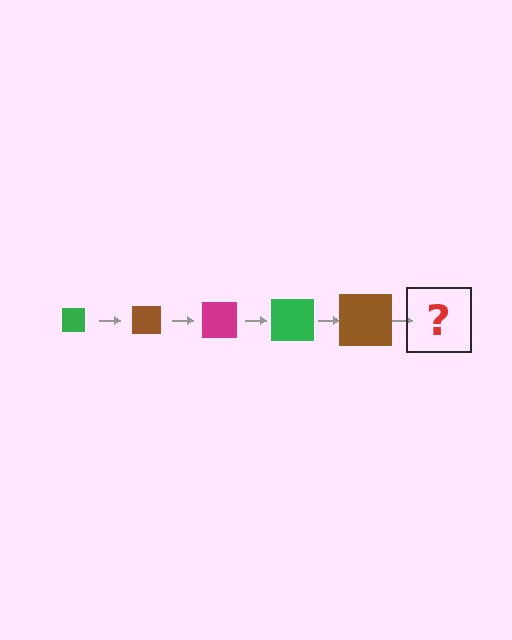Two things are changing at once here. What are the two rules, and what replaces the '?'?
The two rules are that the square grows larger each step and the color cycles through green, brown, and magenta. The '?' should be a magenta square, larger than the previous one.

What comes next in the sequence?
The next element should be a magenta square, larger than the previous one.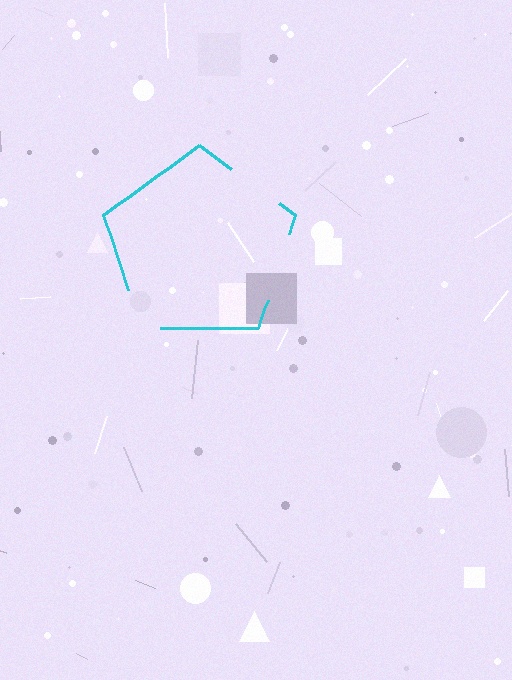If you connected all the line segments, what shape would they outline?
They would outline a pentagon.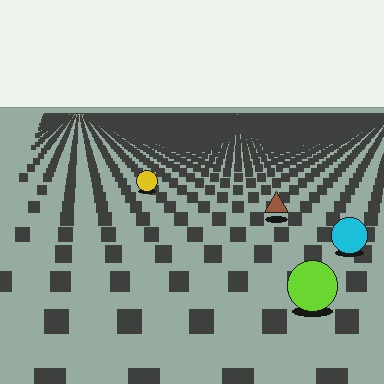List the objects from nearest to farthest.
From nearest to farthest: the lime circle, the cyan circle, the brown triangle, the yellow circle.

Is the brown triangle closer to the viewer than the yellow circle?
Yes. The brown triangle is closer — you can tell from the texture gradient: the ground texture is coarser near it.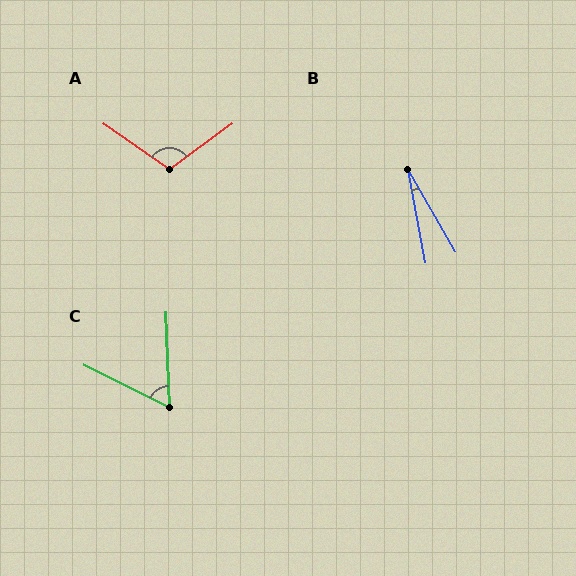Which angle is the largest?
A, at approximately 109 degrees.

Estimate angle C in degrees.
Approximately 61 degrees.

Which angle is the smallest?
B, at approximately 19 degrees.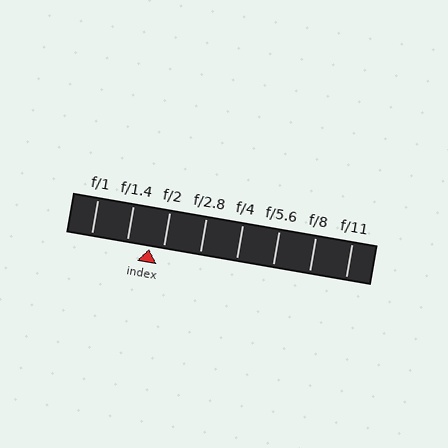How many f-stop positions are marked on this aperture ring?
There are 8 f-stop positions marked.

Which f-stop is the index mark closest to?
The index mark is closest to f/2.